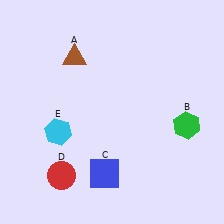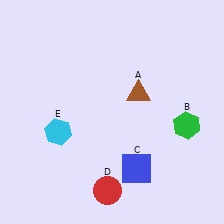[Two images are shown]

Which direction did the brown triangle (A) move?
The brown triangle (A) moved right.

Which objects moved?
The objects that moved are: the brown triangle (A), the blue square (C), the red circle (D).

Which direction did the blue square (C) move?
The blue square (C) moved right.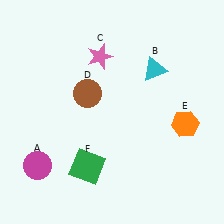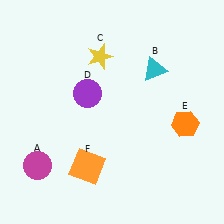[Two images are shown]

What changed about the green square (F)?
In Image 1, F is green. In Image 2, it changed to orange.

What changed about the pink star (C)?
In Image 1, C is pink. In Image 2, it changed to yellow.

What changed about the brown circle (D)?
In Image 1, D is brown. In Image 2, it changed to purple.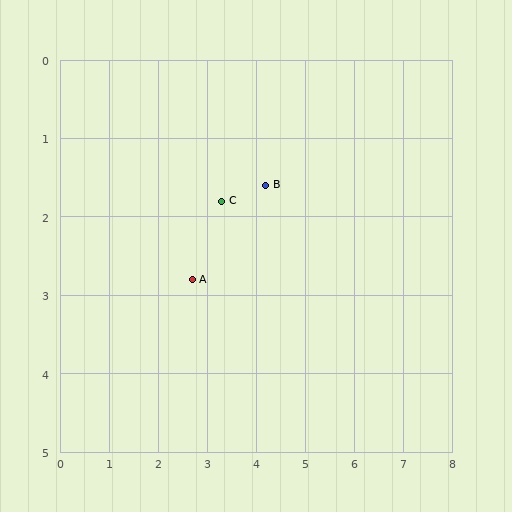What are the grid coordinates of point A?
Point A is at approximately (2.7, 2.8).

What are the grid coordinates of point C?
Point C is at approximately (3.3, 1.8).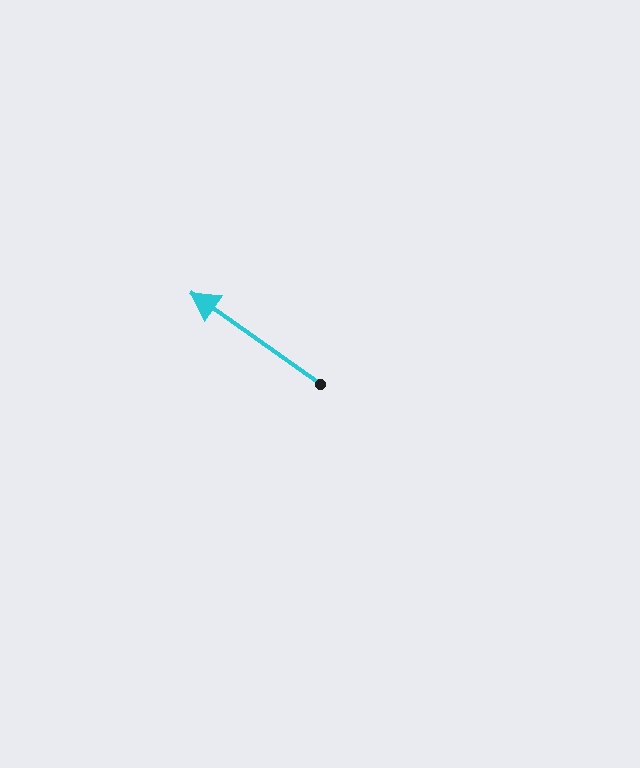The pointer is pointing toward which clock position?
Roughly 10 o'clock.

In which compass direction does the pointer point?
Northwest.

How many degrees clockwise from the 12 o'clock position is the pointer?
Approximately 305 degrees.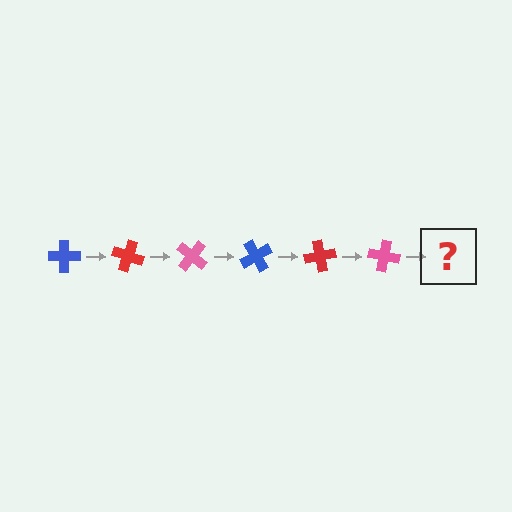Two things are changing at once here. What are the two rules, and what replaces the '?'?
The two rules are that it rotates 20 degrees each step and the color cycles through blue, red, and pink. The '?' should be a blue cross, rotated 120 degrees from the start.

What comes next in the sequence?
The next element should be a blue cross, rotated 120 degrees from the start.